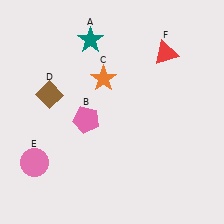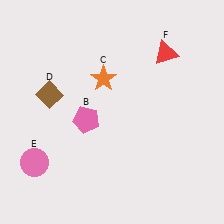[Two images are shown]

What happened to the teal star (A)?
The teal star (A) was removed in Image 2. It was in the top-left area of Image 1.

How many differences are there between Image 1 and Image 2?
There is 1 difference between the two images.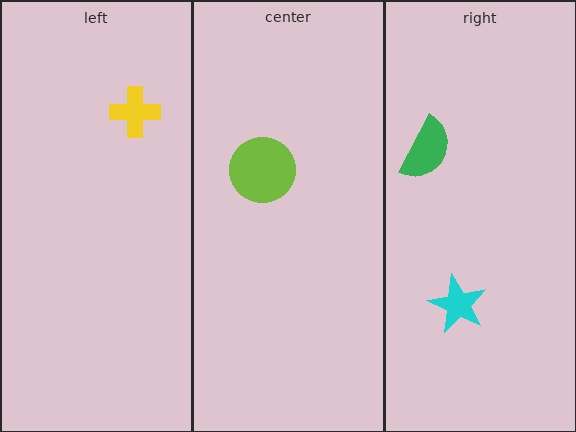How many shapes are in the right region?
2.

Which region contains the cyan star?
The right region.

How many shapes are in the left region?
1.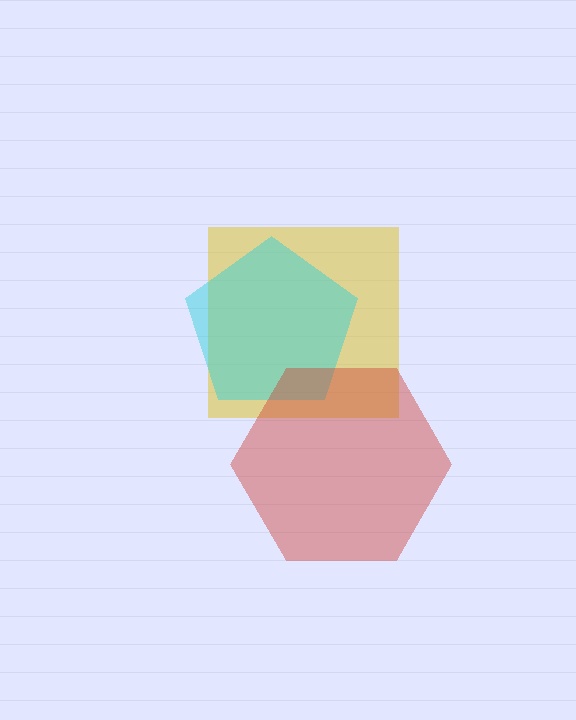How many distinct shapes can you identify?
There are 3 distinct shapes: a yellow square, a cyan pentagon, a red hexagon.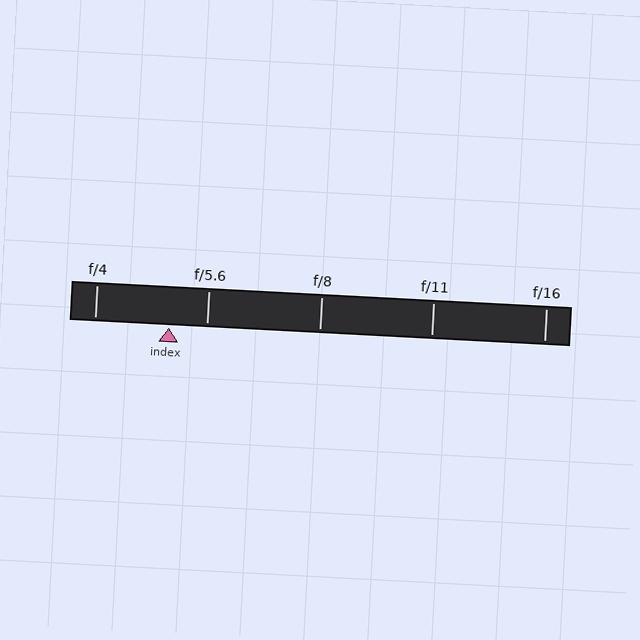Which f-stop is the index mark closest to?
The index mark is closest to f/5.6.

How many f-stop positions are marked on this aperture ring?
There are 5 f-stop positions marked.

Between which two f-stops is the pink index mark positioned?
The index mark is between f/4 and f/5.6.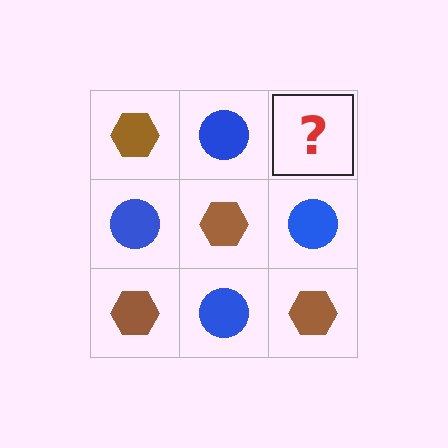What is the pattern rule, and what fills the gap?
The rule is that it alternates brown hexagon and blue circle in a checkerboard pattern. The gap should be filled with a brown hexagon.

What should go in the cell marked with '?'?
The missing cell should contain a brown hexagon.